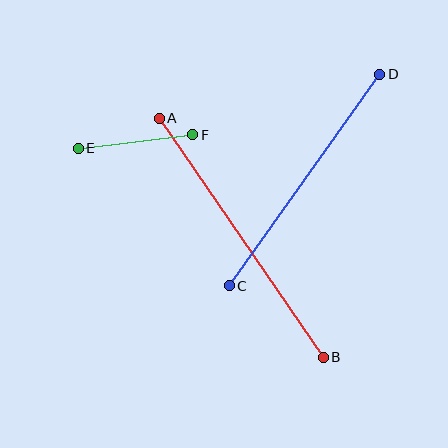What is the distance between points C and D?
The distance is approximately 259 pixels.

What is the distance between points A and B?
The distance is approximately 290 pixels.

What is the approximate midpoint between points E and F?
The midpoint is at approximately (136, 141) pixels.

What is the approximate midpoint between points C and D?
The midpoint is at approximately (305, 180) pixels.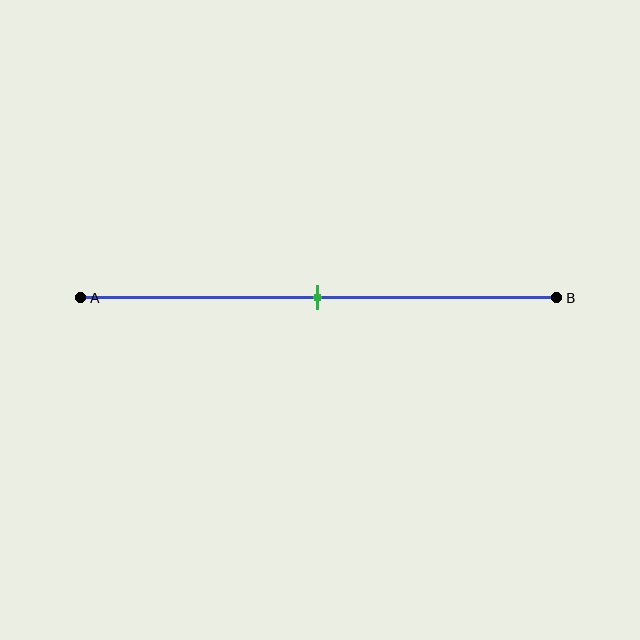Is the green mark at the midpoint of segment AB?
Yes, the mark is approximately at the midpoint.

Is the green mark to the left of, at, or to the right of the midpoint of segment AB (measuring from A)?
The green mark is approximately at the midpoint of segment AB.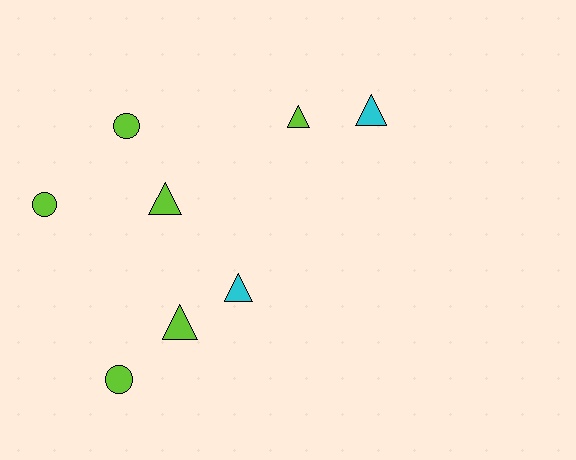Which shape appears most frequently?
Triangle, with 5 objects.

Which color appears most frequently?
Lime, with 6 objects.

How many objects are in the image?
There are 8 objects.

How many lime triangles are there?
There are 3 lime triangles.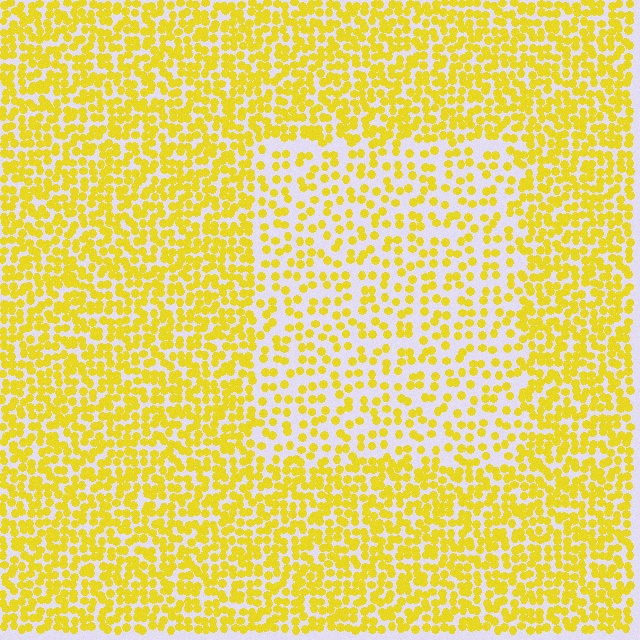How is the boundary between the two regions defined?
The boundary is defined by a change in element density (approximately 1.9x ratio). All elements are the same color, size, and shape.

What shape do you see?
I see a rectangle.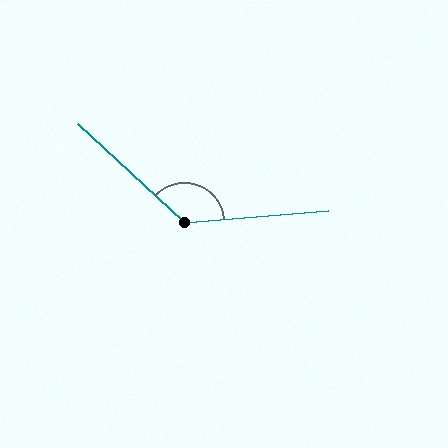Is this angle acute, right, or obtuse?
It is obtuse.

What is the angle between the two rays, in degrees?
Approximately 133 degrees.